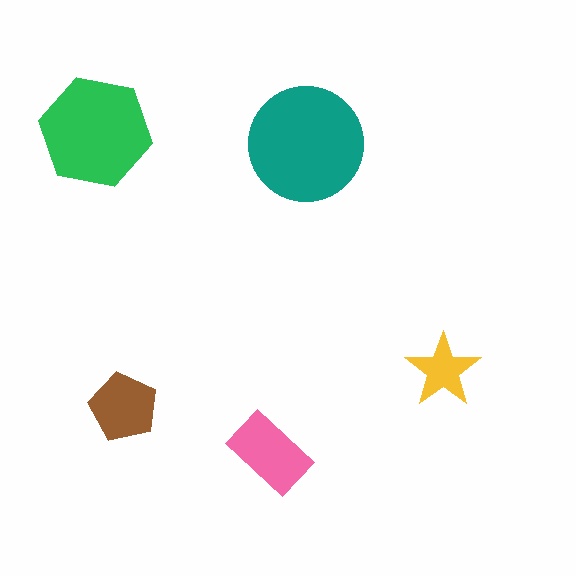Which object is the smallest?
The yellow star.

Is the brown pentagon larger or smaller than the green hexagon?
Smaller.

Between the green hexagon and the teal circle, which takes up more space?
The teal circle.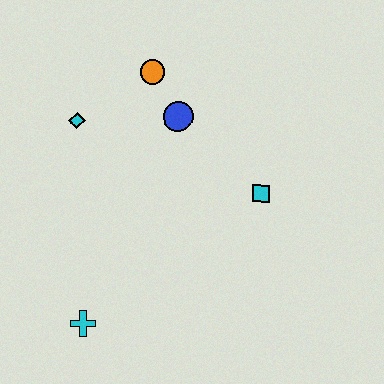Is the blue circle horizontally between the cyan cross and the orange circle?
No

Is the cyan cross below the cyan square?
Yes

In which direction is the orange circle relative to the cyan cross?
The orange circle is above the cyan cross.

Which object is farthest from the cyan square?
The cyan cross is farthest from the cyan square.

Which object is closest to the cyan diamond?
The orange circle is closest to the cyan diamond.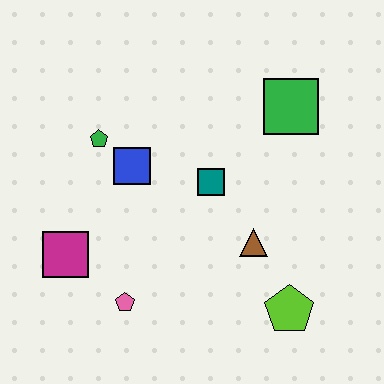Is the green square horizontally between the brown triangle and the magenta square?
No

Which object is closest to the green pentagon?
The blue square is closest to the green pentagon.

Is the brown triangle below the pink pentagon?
No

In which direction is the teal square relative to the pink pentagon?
The teal square is above the pink pentagon.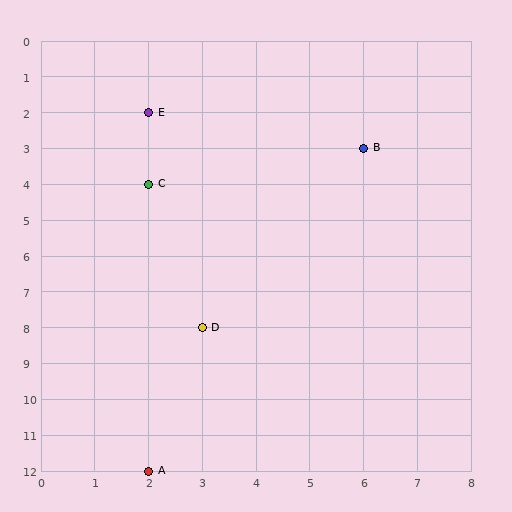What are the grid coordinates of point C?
Point C is at grid coordinates (2, 4).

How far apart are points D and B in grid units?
Points D and B are 3 columns and 5 rows apart (about 5.8 grid units diagonally).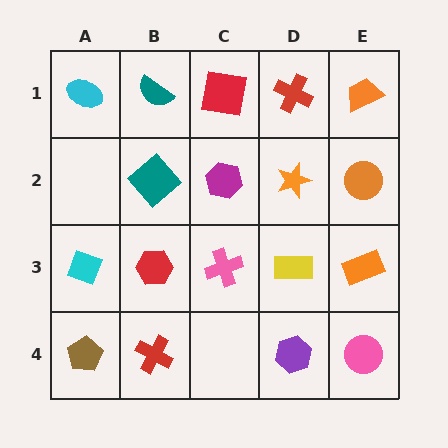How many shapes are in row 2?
4 shapes.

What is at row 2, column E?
An orange circle.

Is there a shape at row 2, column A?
No, that cell is empty.